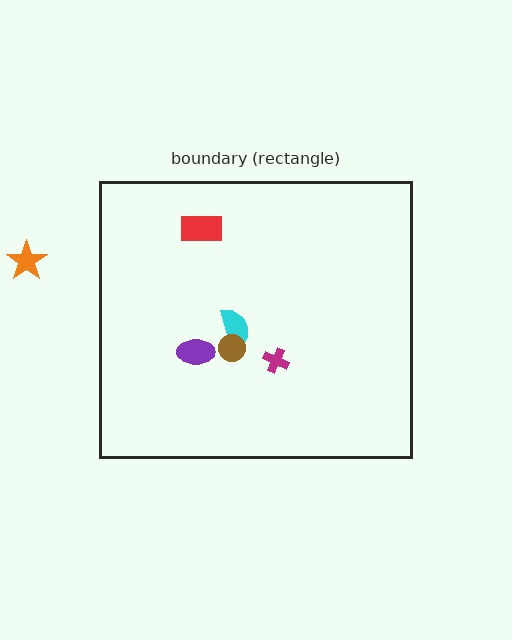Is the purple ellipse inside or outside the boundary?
Inside.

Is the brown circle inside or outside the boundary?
Inside.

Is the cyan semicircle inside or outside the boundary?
Inside.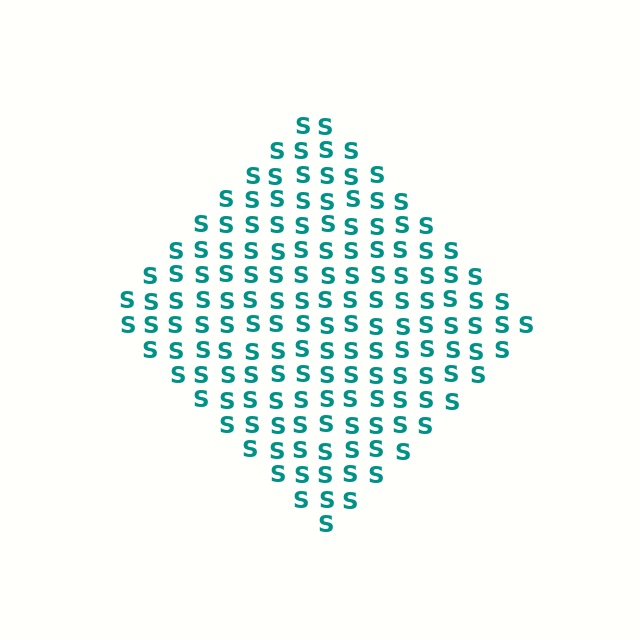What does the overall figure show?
The overall figure shows a diamond.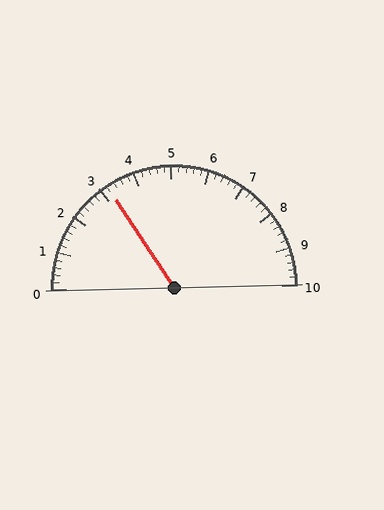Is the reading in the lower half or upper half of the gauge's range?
The reading is in the lower half of the range (0 to 10).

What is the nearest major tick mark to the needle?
The nearest major tick mark is 3.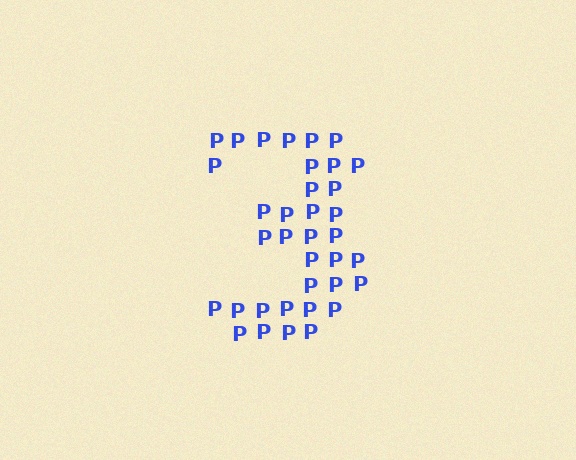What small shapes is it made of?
It is made of small letter P's.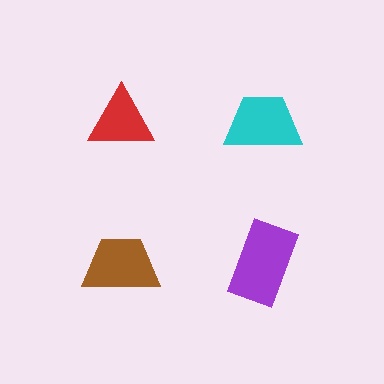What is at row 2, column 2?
A purple rectangle.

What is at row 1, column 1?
A red triangle.